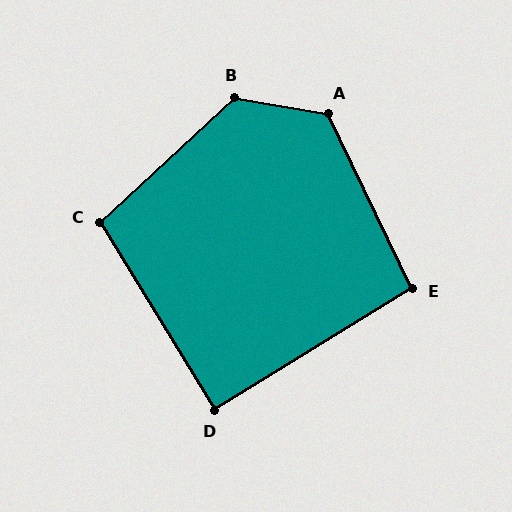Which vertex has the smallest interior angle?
D, at approximately 90 degrees.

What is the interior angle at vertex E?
Approximately 96 degrees (obtuse).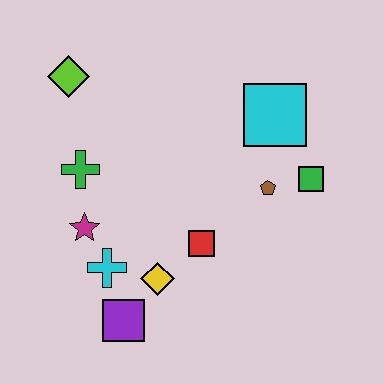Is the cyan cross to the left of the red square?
Yes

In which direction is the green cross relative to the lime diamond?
The green cross is below the lime diamond.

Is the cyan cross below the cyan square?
Yes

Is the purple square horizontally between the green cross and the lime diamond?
No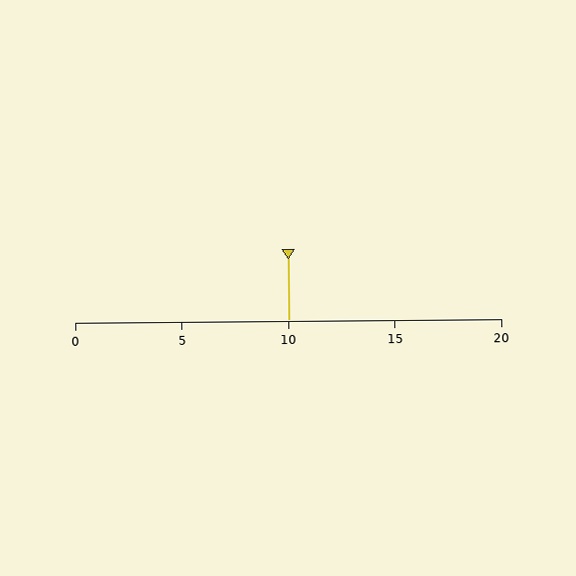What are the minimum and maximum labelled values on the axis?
The axis runs from 0 to 20.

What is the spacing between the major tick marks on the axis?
The major ticks are spaced 5 apart.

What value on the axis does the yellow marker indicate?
The marker indicates approximately 10.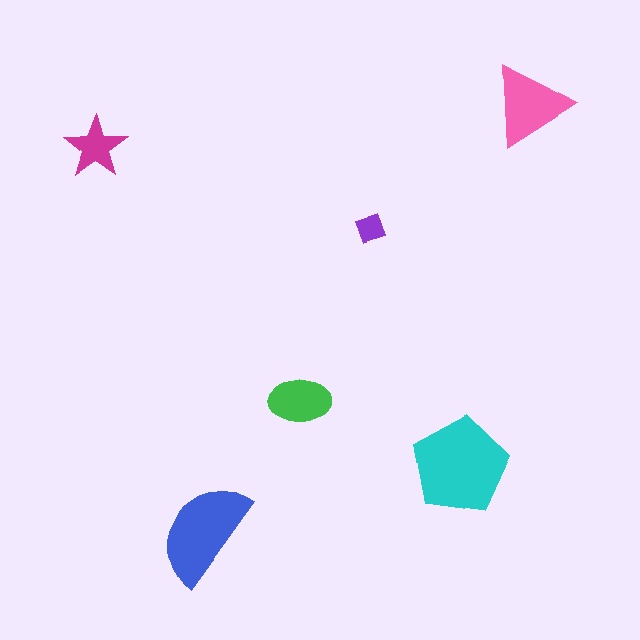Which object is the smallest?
The purple diamond.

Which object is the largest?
The cyan pentagon.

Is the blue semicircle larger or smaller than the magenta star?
Larger.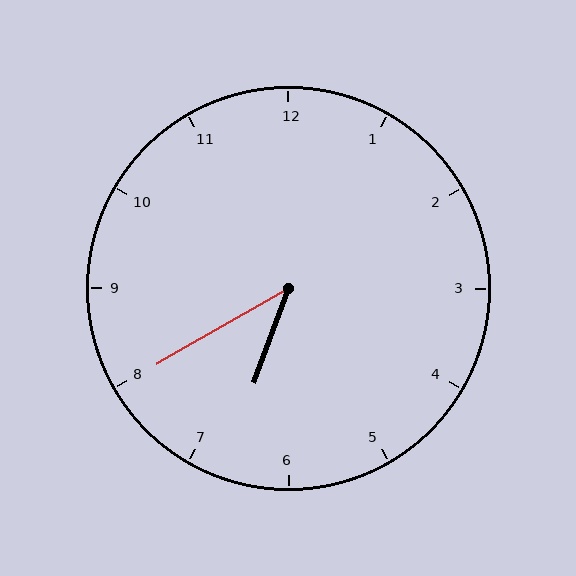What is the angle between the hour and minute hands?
Approximately 40 degrees.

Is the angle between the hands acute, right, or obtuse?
It is acute.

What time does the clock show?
6:40.